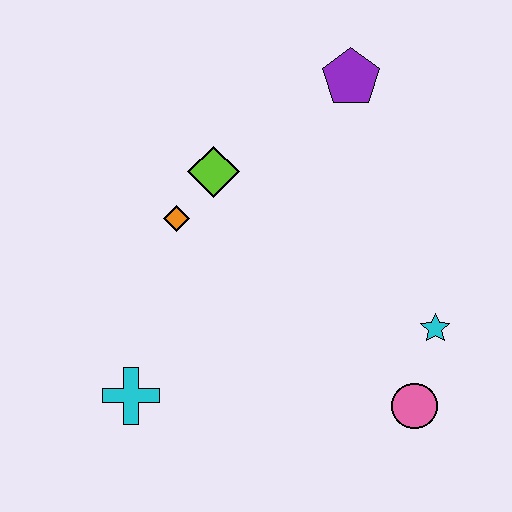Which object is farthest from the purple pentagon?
The cyan cross is farthest from the purple pentagon.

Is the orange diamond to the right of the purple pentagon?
No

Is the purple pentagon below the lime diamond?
No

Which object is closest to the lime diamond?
The orange diamond is closest to the lime diamond.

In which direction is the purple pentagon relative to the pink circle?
The purple pentagon is above the pink circle.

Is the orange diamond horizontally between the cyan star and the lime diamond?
No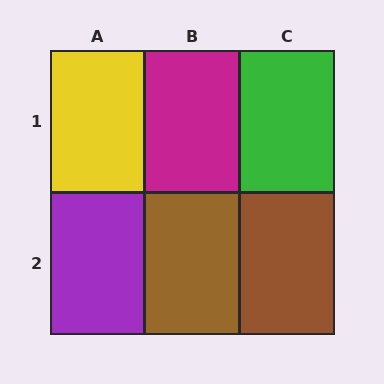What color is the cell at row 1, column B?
Magenta.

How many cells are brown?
2 cells are brown.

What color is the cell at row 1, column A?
Yellow.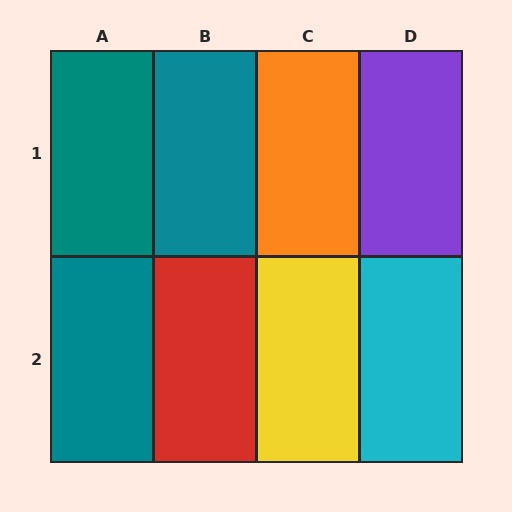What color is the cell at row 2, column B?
Red.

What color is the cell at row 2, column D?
Cyan.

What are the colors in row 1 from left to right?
Teal, teal, orange, purple.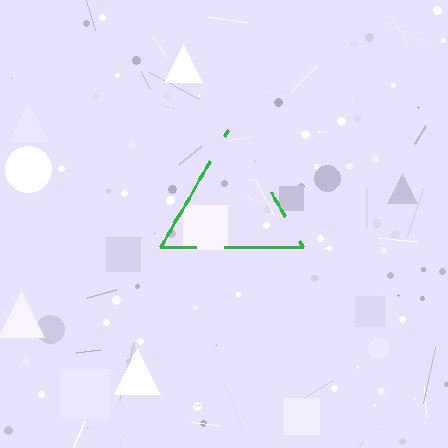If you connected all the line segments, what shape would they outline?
They would outline a triangle.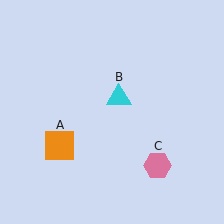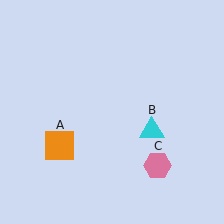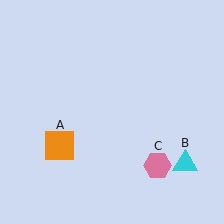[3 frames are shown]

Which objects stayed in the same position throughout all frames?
Orange square (object A) and pink hexagon (object C) remained stationary.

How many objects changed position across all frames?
1 object changed position: cyan triangle (object B).